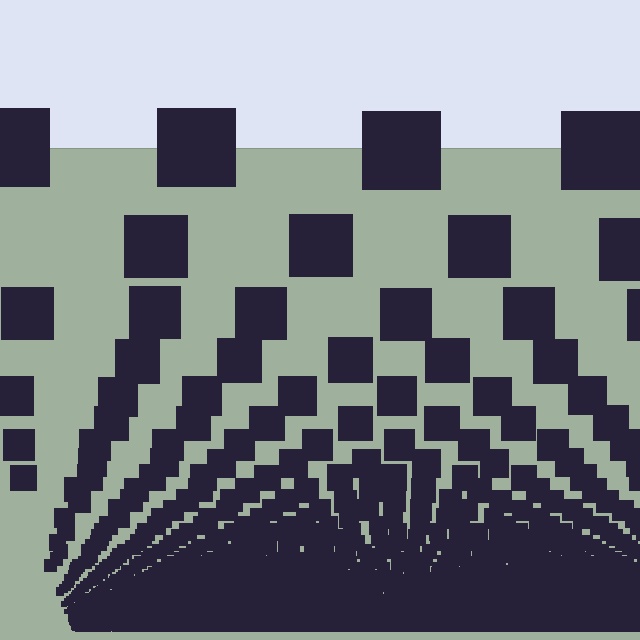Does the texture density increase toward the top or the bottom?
Density increases toward the bottom.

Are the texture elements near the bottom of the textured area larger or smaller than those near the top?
Smaller. The gradient is inverted — elements near the bottom are smaller and denser.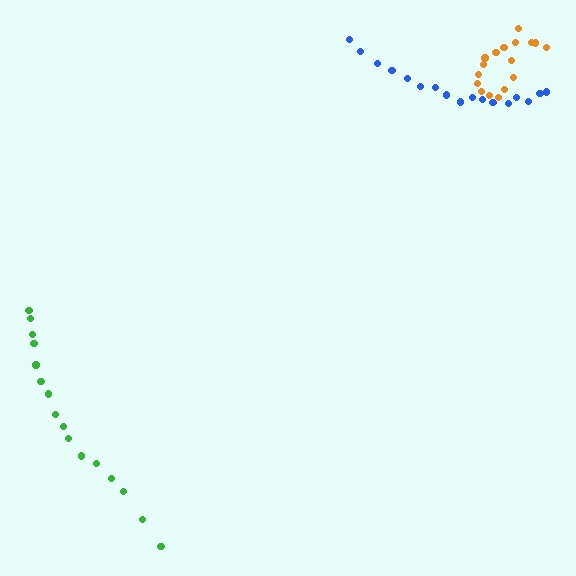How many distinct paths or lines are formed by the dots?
There are 3 distinct paths.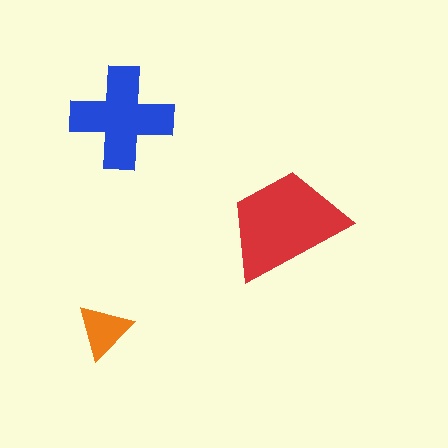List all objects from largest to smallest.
The red trapezoid, the blue cross, the orange triangle.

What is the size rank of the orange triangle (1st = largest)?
3rd.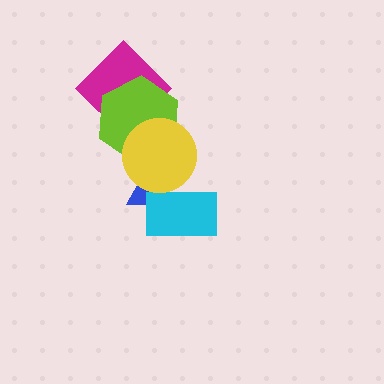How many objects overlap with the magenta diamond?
2 objects overlap with the magenta diamond.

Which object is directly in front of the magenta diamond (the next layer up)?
The lime hexagon is directly in front of the magenta diamond.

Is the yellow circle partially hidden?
No, no other shape covers it.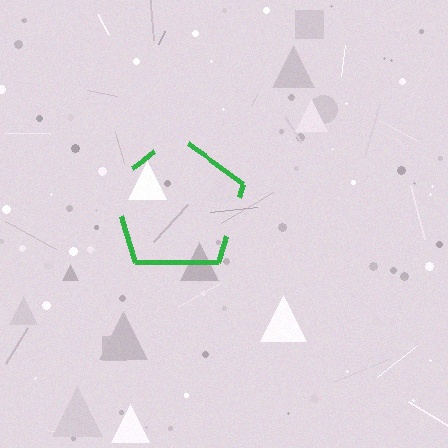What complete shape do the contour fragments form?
The contour fragments form a pentagon.